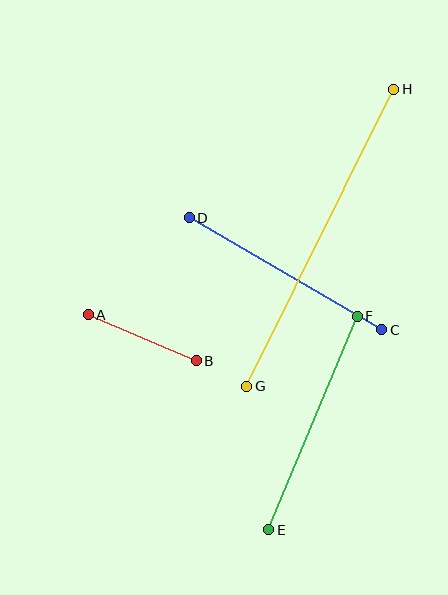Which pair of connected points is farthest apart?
Points G and H are farthest apart.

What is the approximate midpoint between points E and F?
The midpoint is at approximately (313, 423) pixels.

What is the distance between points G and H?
The distance is approximately 331 pixels.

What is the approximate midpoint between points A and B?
The midpoint is at approximately (142, 338) pixels.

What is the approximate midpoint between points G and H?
The midpoint is at approximately (320, 238) pixels.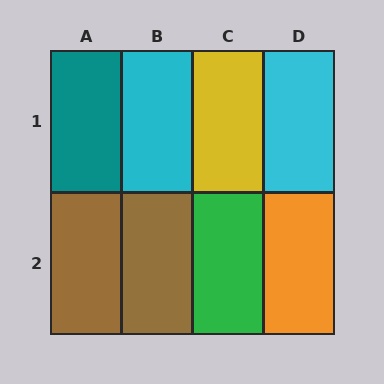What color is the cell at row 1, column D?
Cyan.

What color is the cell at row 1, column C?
Yellow.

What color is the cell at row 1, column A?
Teal.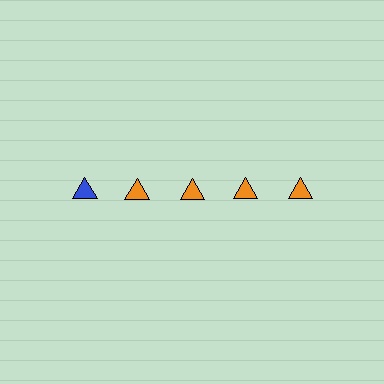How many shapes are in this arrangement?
There are 5 shapes arranged in a grid pattern.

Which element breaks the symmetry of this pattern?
The blue triangle in the top row, leftmost column breaks the symmetry. All other shapes are orange triangles.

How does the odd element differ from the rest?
It has a different color: blue instead of orange.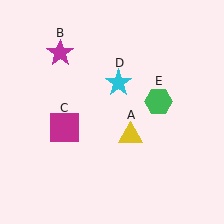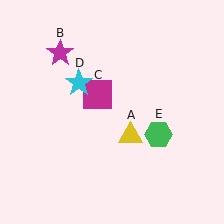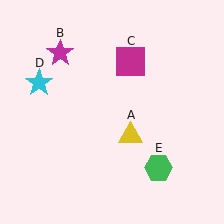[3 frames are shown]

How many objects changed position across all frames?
3 objects changed position: magenta square (object C), cyan star (object D), green hexagon (object E).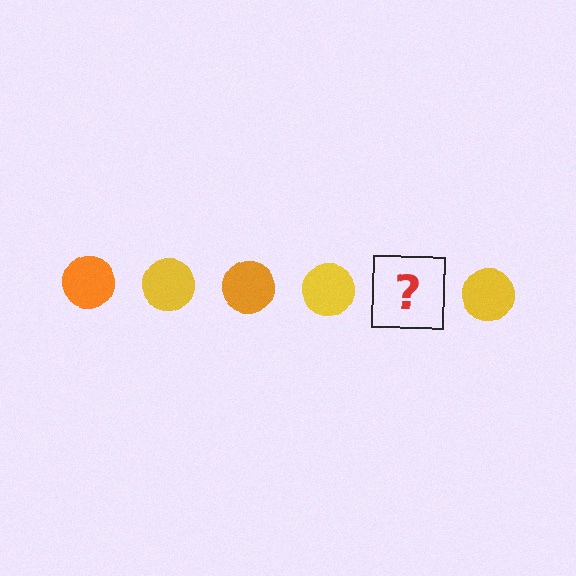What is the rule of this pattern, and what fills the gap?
The rule is that the pattern cycles through orange, yellow circles. The gap should be filled with an orange circle.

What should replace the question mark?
The question mark should be replaced with an orange circle.